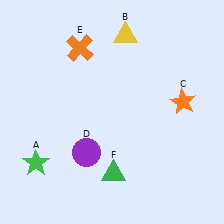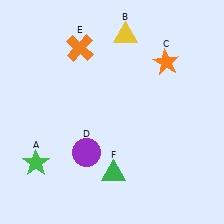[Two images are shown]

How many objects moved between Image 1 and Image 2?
1 object moved between the two images.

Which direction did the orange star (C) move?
The orange star (C) moved up.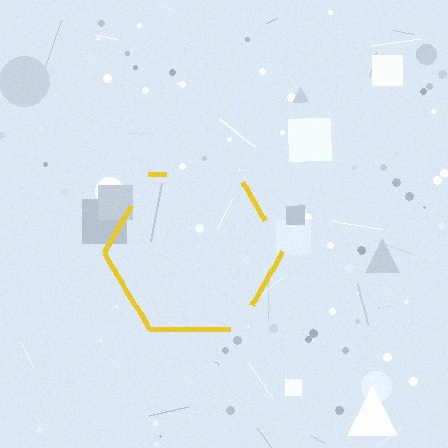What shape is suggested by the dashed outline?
The dashed outline suggests a hexagon.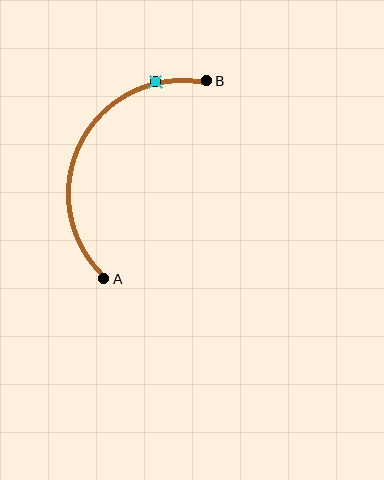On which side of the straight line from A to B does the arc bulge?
The arc bulges to the left of the straight line connecting A and B.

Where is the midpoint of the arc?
The arc midpoint is the point on the curve farthest from the straight line joining A and B. It sits to the left of that line.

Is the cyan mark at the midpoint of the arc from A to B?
No. The cyan mark lies on the arc but is closer to endpoint B. The arc midpoint would be at the point on the curve equidistant along the arc from both A and B.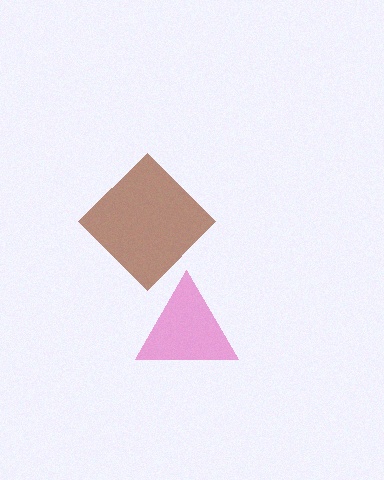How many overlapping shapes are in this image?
There are 2 overlapping shapes in the image.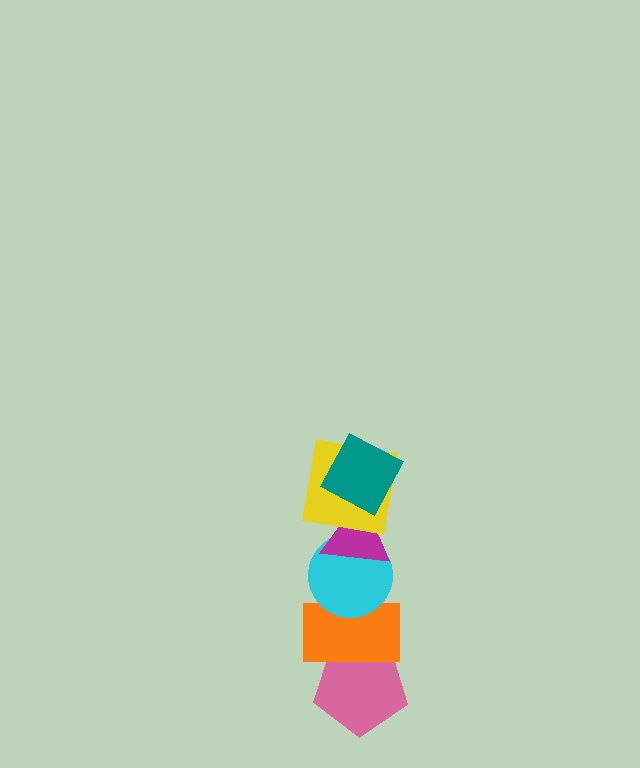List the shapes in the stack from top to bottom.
From top to bottom: the teal square, the yellow square, the magenta triangle, the cyan circle, the orange rectangle, the pink pentagon.